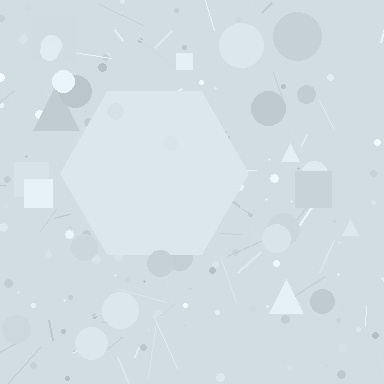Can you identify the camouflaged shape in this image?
The camouflaged shape is a hexagon.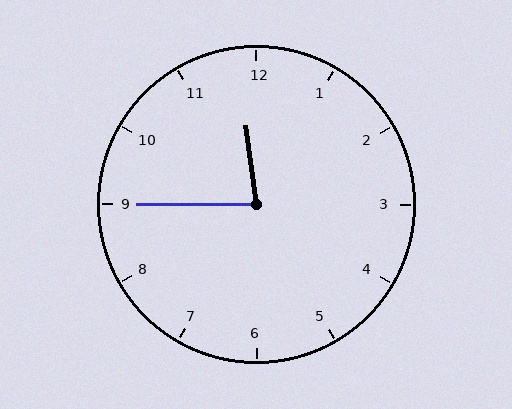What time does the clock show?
11:45.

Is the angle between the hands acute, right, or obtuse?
It is acute.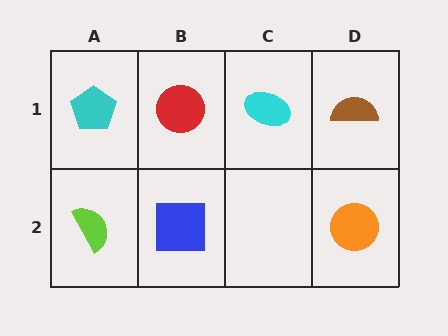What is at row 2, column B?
A blue square.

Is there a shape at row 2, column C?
No, that cell is empty.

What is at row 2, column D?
An orange circle.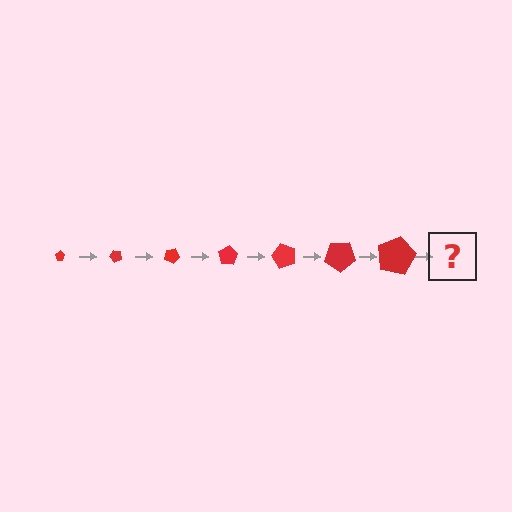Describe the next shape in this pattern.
It should be a pentagon, larger than the previous one and rotated 350 degrees from the start.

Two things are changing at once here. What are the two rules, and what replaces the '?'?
The two rules are that the pentagon grows larger each step and it rotates 50 degrees each step. The '?' should be a pentagon, larger than the previous one and rotated 350 degrees from the start.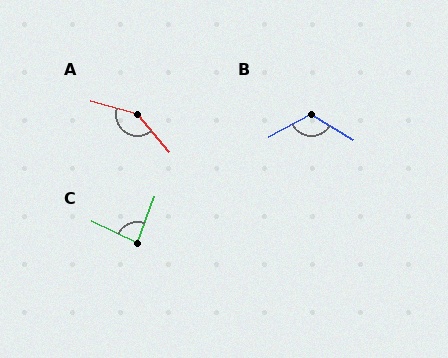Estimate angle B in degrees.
Approximately 120 degrees.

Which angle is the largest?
A, at approximately 146 degrees.